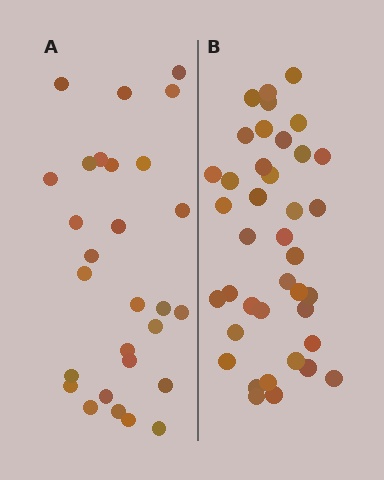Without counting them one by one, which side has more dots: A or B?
Region B (the right region) has more dots.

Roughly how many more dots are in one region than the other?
Region B has roughly 12 or so more dots than region A.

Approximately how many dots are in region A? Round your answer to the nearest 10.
About 30 dots. (The exact count is 28, which rounds to 30.)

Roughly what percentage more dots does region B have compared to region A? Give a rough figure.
About 40% more.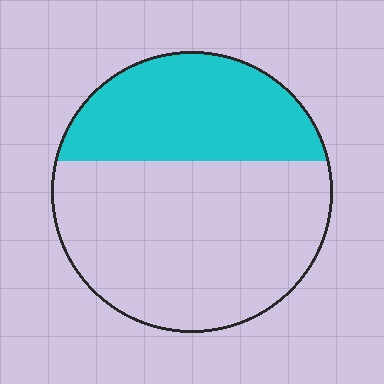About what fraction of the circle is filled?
About three eighths (3/8).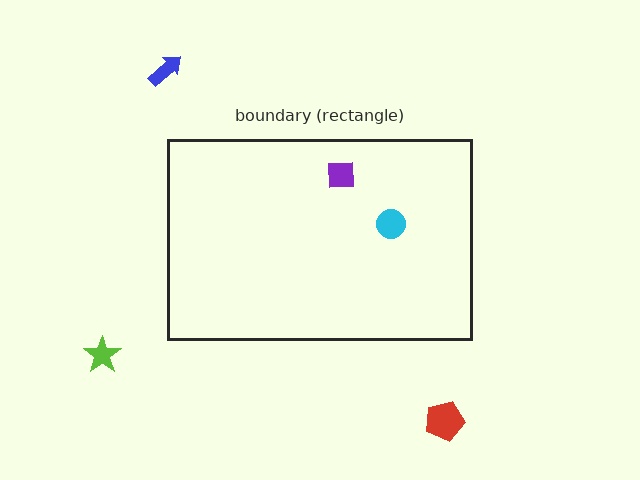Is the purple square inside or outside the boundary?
Inside.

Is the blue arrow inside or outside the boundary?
Outside.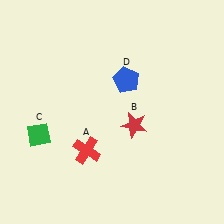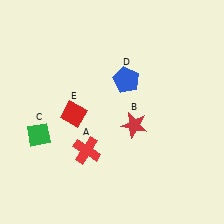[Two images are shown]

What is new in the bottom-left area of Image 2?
A red diamond (E) was added in the bottom-left area of Image 2.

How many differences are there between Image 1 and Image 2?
There is 1 difference between the two images.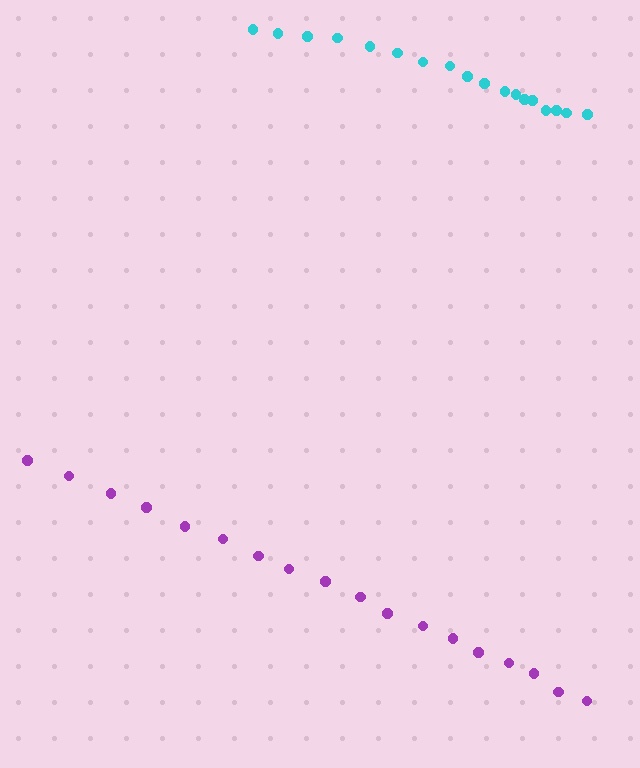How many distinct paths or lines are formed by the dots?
There are 2 distinct paths.